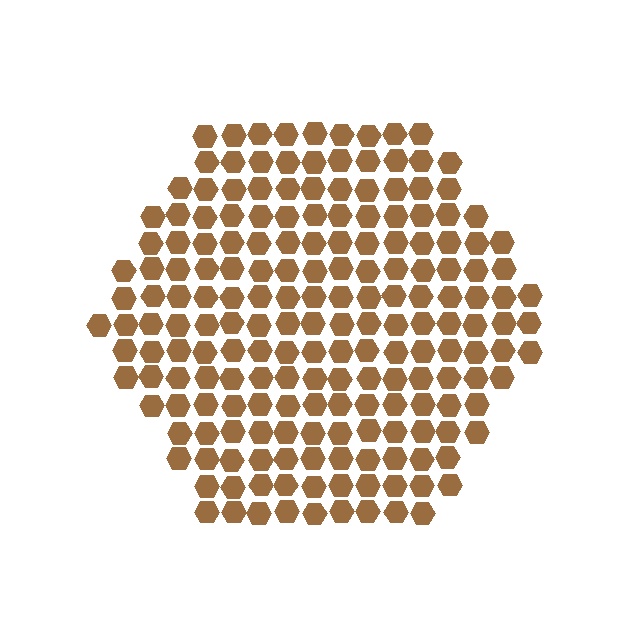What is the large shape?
The large shape is a hexagon.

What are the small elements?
The small elements are hexagons.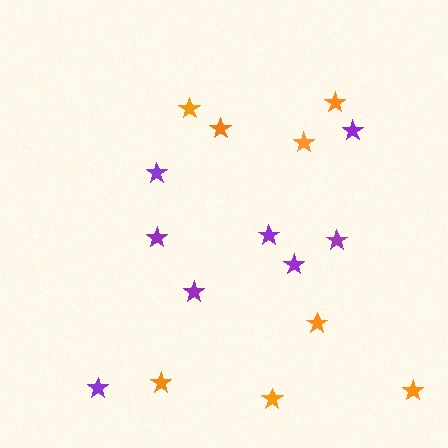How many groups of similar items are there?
There are 2 groups: one group of purple stars (8) and one group of orange stars (8).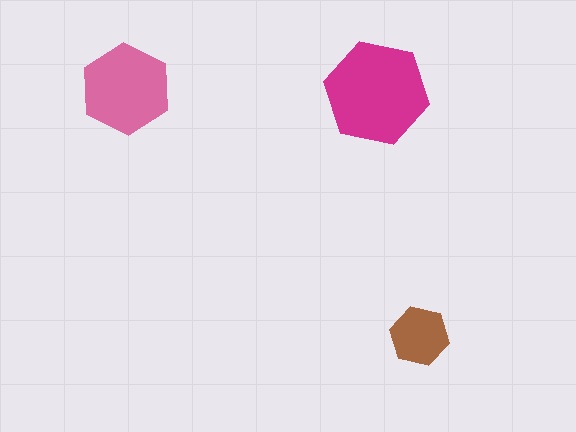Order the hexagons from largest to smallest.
the magenta one, the pink one, the brown one.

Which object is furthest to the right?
The brown hexagon is rightmost.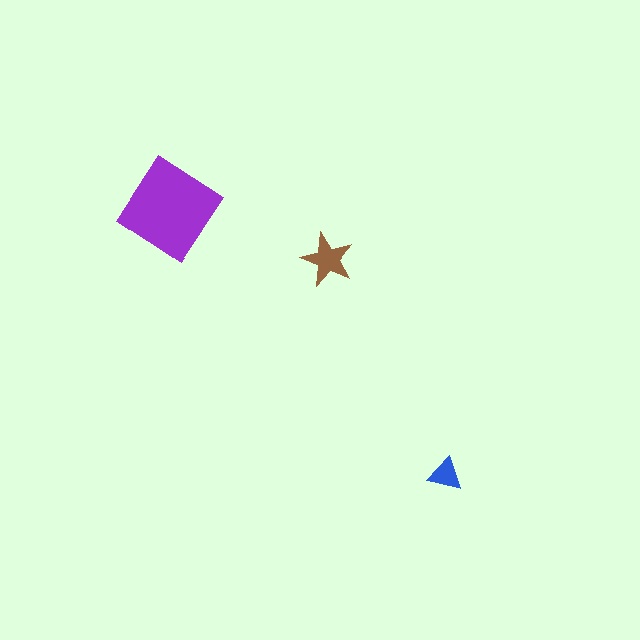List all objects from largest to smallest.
The purple diamond, the brown star, the blue triangle.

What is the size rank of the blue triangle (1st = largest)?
3rd.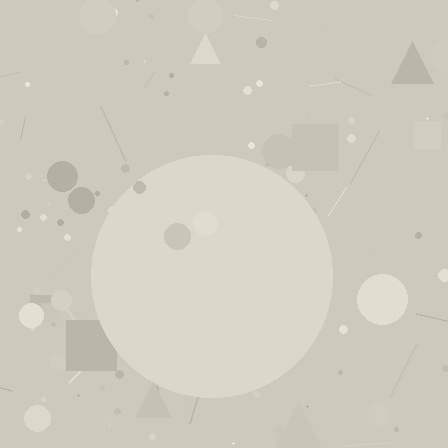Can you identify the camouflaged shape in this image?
The camouflaged shape is a circle.